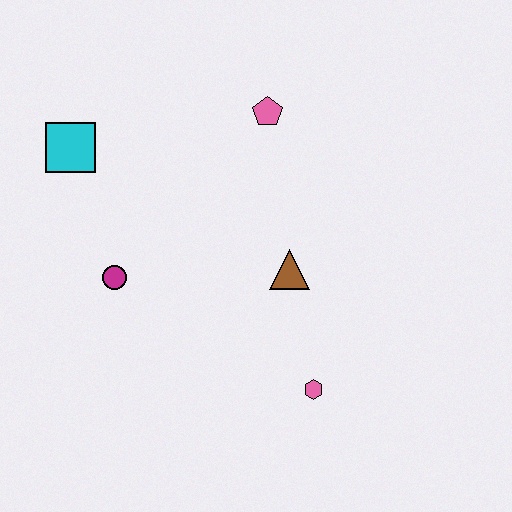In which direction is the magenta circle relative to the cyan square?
The magenta circle is below the cyan square.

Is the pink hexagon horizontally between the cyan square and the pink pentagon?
No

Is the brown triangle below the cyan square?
Yes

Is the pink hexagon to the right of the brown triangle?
Yes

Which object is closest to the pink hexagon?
The brown triangle is closest to the pink hexagon.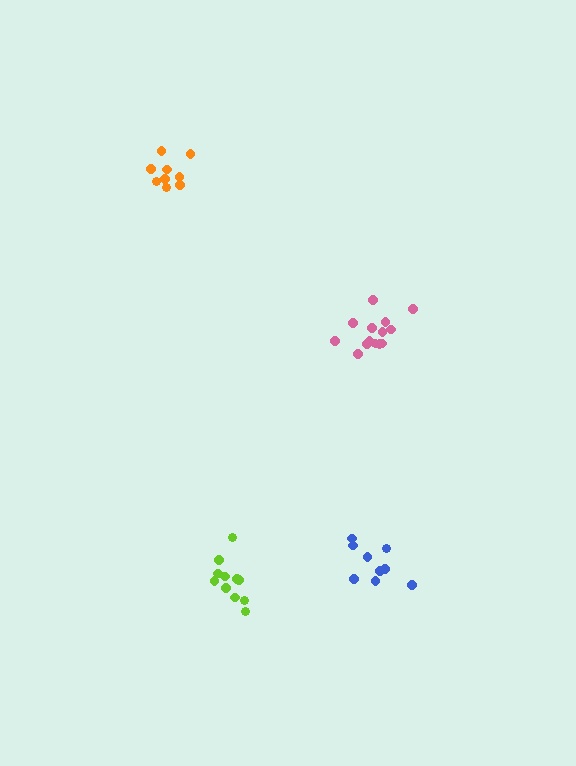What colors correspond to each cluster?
The clusters are colored: blue, lime, orange, pink.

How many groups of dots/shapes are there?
There are 4 groups.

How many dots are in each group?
Group 1: 9 dots, Group 2: 11 dots, Group 3: 9 dots, Group 4: 14 dots (43 total).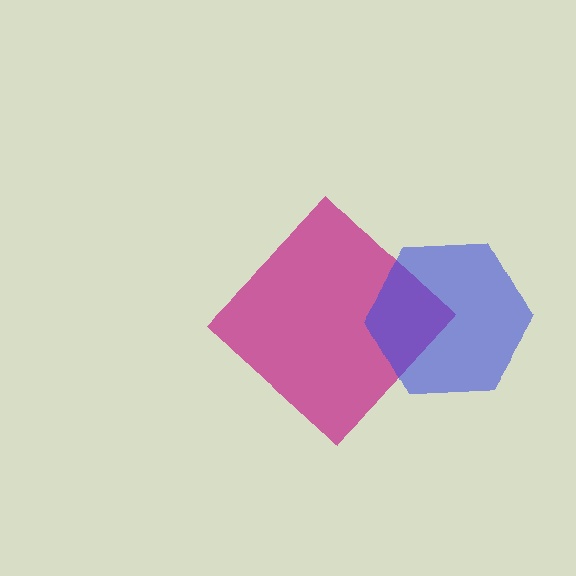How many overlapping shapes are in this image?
There are 2 overlapping shapes in the image.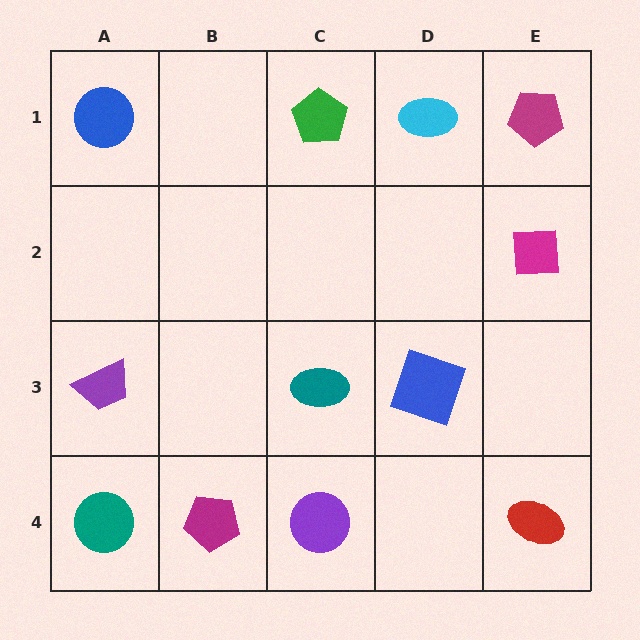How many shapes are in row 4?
4 shapes.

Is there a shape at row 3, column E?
No, that cell is empty.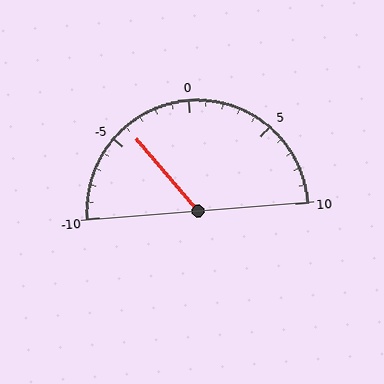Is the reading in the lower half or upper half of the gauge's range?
The reading is in the lower half of the range (-10 to 10).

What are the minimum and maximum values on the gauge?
The gauge ranges from -10 to 10.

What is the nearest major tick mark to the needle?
The nearest major tick mark is -5.